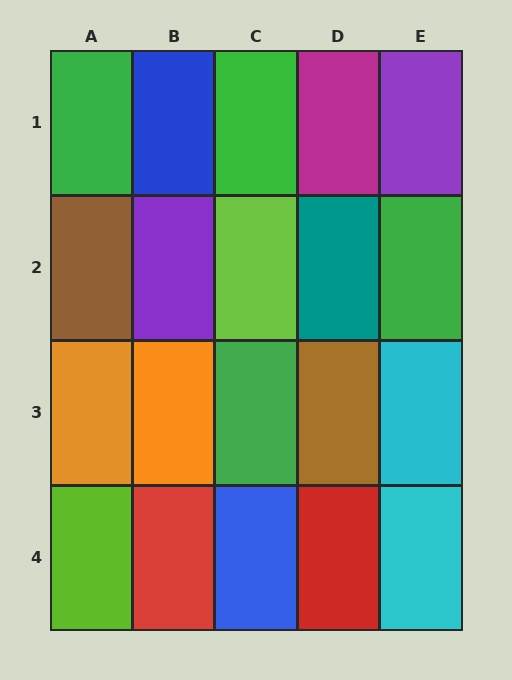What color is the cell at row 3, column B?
Orange.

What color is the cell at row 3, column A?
Orange.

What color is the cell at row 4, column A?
Lime.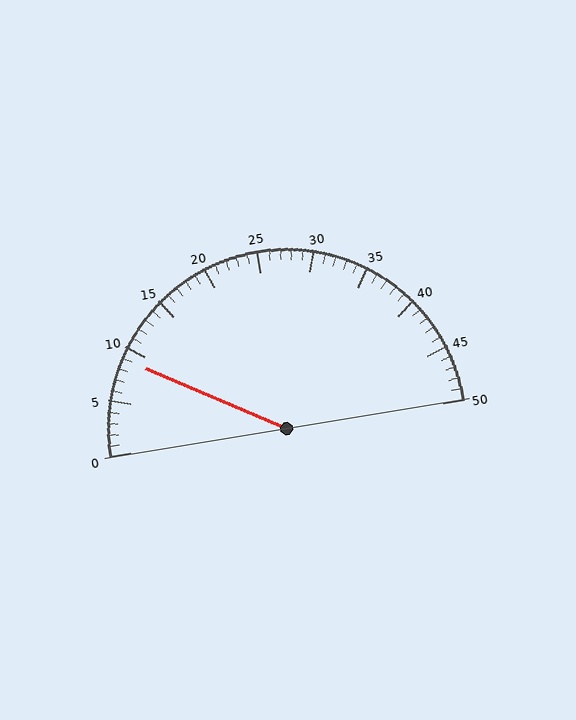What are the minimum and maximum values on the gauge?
The gauge ranges from 0 to 50.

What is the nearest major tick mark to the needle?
The nearest major tick mark is 10.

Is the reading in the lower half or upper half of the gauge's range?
The reading is in the lower half of the range (0 to 50).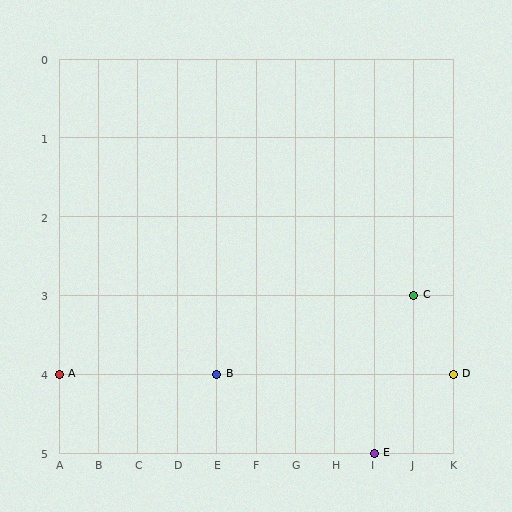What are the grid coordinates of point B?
Point B is at grid coordinates (E, 4).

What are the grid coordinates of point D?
Point D is at grid coordinates (K, 4).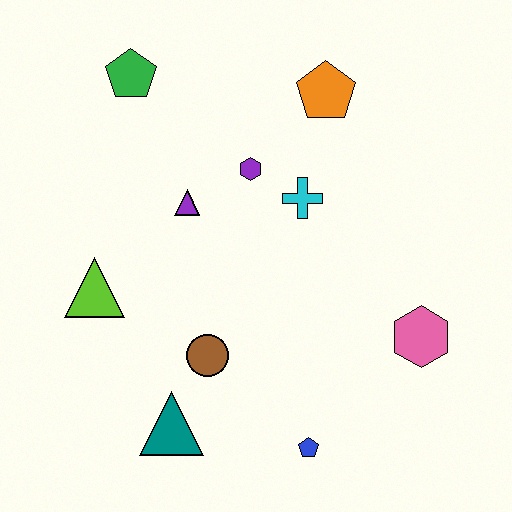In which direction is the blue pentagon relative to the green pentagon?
The blue pentagon is below the green pentagon.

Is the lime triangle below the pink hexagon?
No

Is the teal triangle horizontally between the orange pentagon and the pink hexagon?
No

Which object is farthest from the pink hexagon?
The green pentagon is farthest from the pink hexagon.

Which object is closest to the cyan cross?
The purple hexagon is closest to the cyan cross.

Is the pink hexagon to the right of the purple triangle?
Yes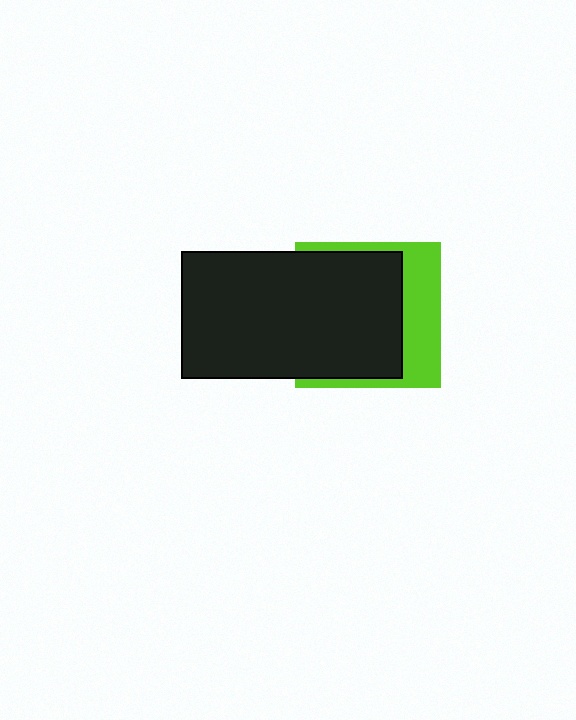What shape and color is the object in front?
The object in front is a black rectangle.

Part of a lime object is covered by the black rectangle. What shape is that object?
It is a square.